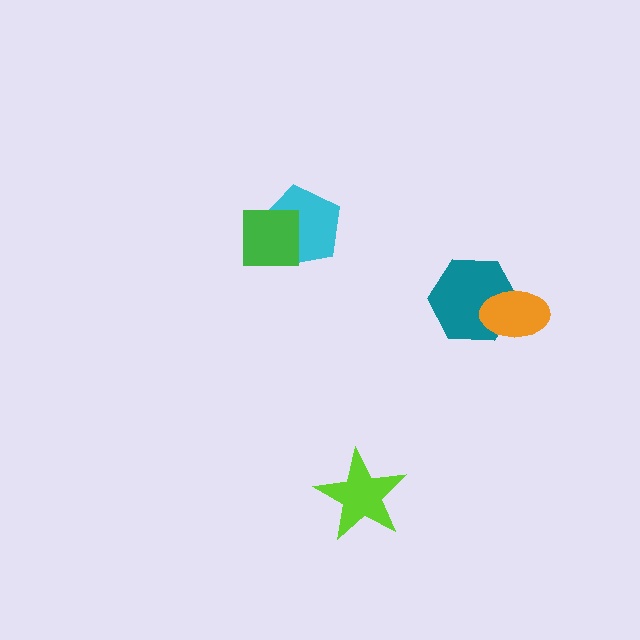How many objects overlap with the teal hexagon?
1 object overlaps with the teal hexagon.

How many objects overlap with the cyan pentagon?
1 object overlaps with the cyan pentagon.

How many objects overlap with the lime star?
0 objects overlap with the lime star.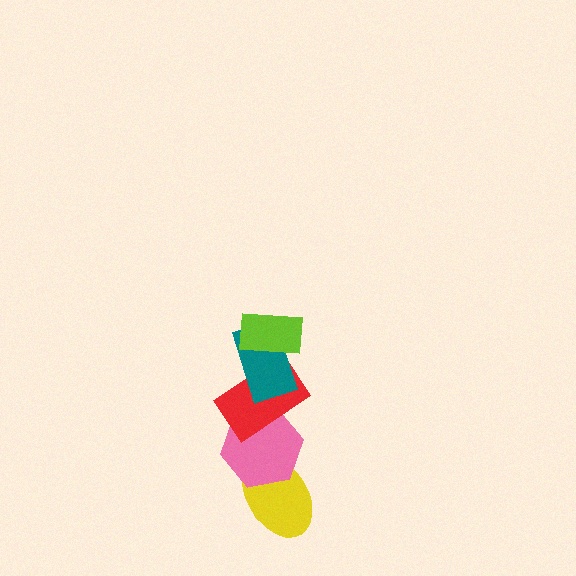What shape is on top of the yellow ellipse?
The pink hexagon is on top of the yellow ellipse.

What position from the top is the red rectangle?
The red rectangle is 3rd from the top.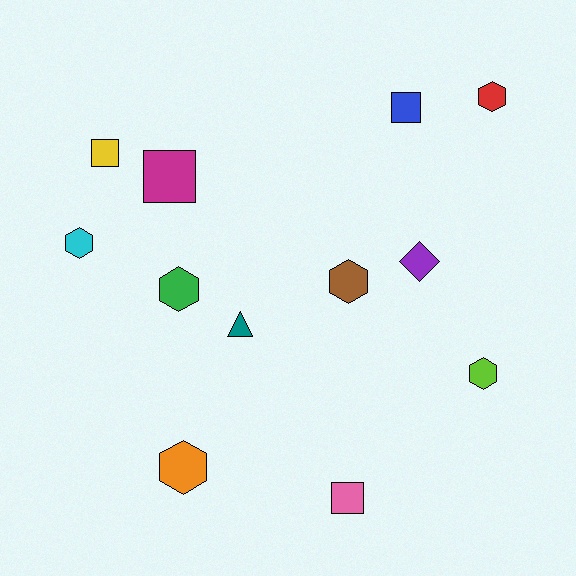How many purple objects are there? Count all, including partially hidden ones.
There is 1 purple object.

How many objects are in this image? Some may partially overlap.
There are 12 objects.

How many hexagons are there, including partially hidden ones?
There are 6 hexagons.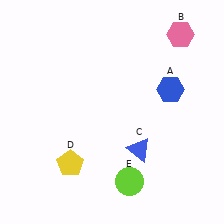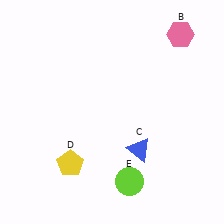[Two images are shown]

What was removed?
The blue hexagon (A) was removed in Image 2.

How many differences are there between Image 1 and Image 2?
There is 1 difference between the two images.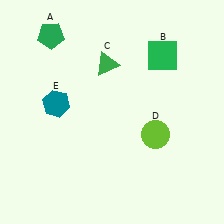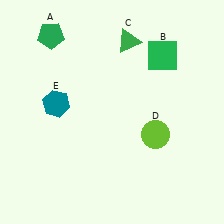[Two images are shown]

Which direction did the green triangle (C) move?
The green triangle (C) moved up.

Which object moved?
The green triangle (C) moved up.